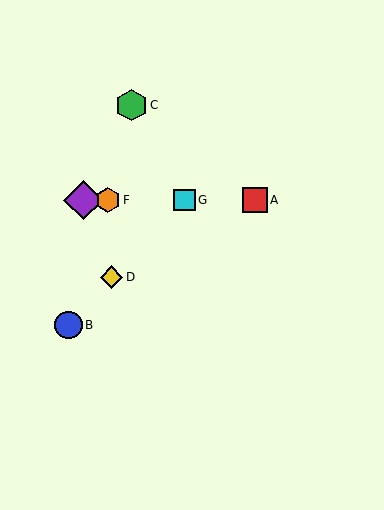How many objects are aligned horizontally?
4 objects (A, E, F, G) are aligned horizontally.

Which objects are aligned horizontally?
Objects A, E, F, G are aligned horizontally.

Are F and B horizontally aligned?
No, F is at y≈200 and B is at y≈325.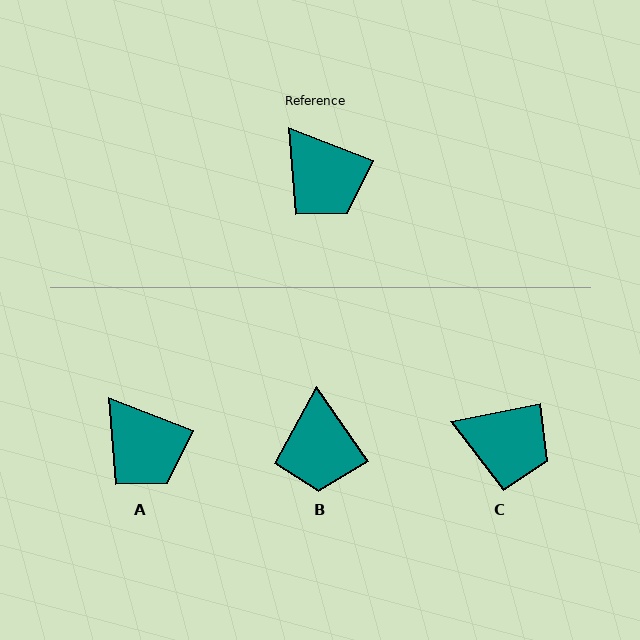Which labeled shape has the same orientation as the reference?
A.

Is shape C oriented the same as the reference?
No, it is off by about 33 degrees.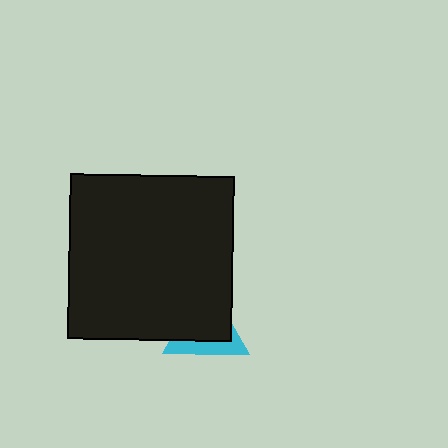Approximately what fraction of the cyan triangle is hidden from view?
Roughly 64% of the cyan triangle is hidden behind the black square.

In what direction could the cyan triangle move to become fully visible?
The cyan triangle could move toward the lower-right. That would shift it out from behind the black square entirely.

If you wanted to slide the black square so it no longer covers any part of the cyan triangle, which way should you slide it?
Slide it toward the upper-left — that is the most direct way to separate the two shapes.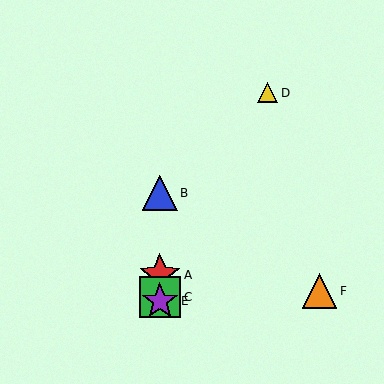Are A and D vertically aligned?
No, A is at x≈160 and D is at x≈268.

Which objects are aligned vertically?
Objects A, B, C, E are aligned vertically.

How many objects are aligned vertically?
4 objects (A, B, C, E) are aligned vertically.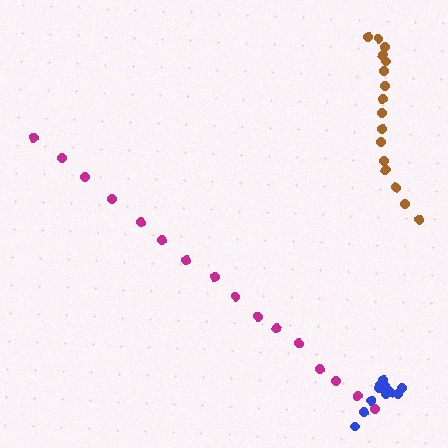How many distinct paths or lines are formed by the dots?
There are 3 distinct paths.